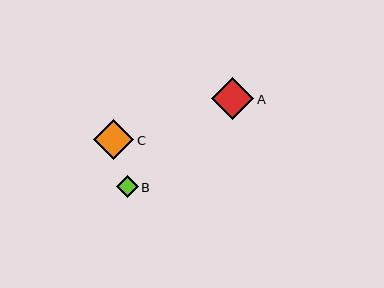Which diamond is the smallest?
Diamond B is the smallest with a size of approximately 22 pixels.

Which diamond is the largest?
Diamond A is the largest with a size of approximately 43 pixels.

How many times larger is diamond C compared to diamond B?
Diamond C is approximately 1.8 times the size of diamond B.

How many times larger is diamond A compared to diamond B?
Diamond A is approximately 2.0 times the size of diamond B.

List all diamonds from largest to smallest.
From largest to smallest: A, C, B.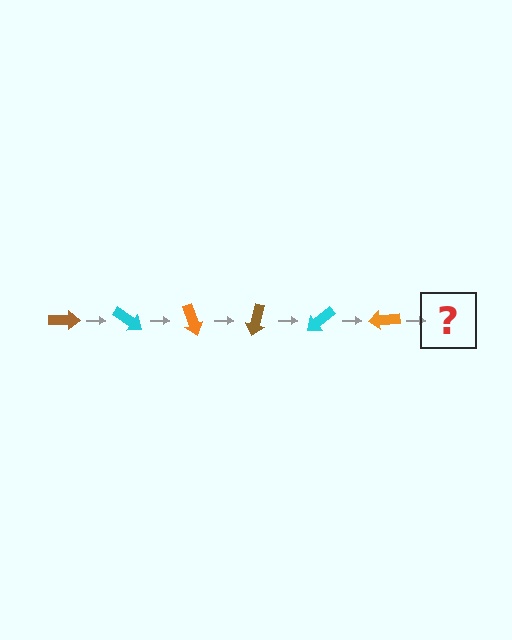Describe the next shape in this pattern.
It should be a brown arrow, rotated 210 degrees from the start.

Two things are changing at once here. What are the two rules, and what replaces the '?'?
The two rules are that it rotates 35 degrees each step and the color cycles through brown, cyan, and orange. The '?' should be a brown arrow, rotated 210 degrees from the start.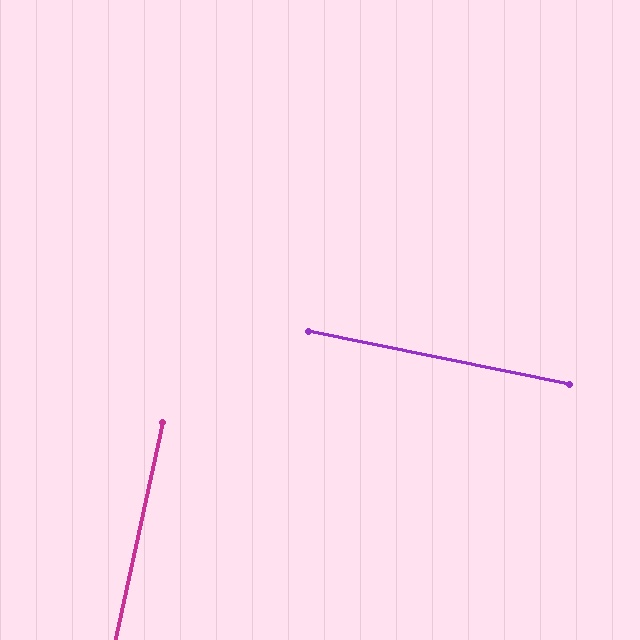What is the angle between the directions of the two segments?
Approximately 89 degrees.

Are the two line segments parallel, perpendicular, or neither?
Perpendicular — they meet at approximately 89°.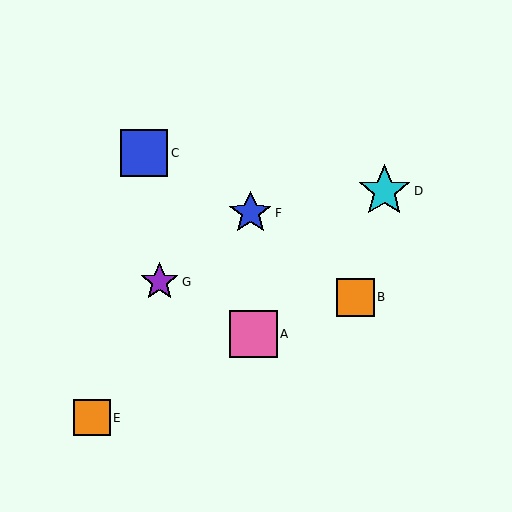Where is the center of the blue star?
The center of the blue star is at (250, 213).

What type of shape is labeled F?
Shape F is a blue star.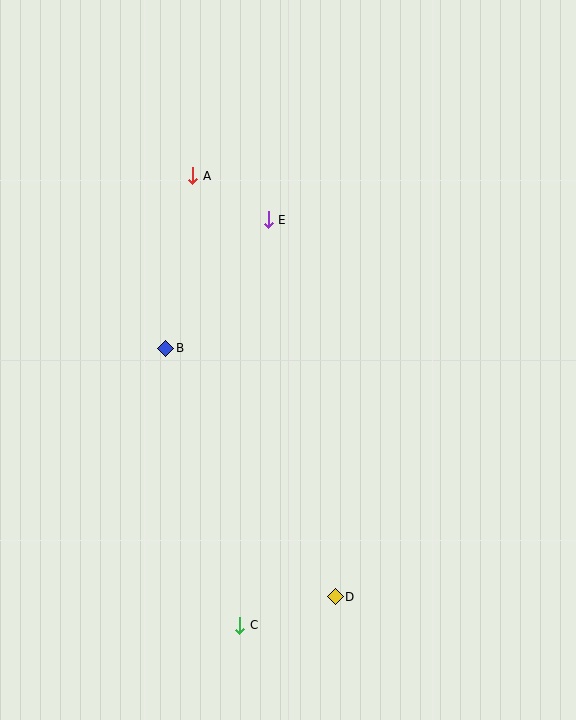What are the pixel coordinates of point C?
Point C is at (240, 625).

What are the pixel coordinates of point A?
Point A is at (193, 176).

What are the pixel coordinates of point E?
Point E is at (268, 220).